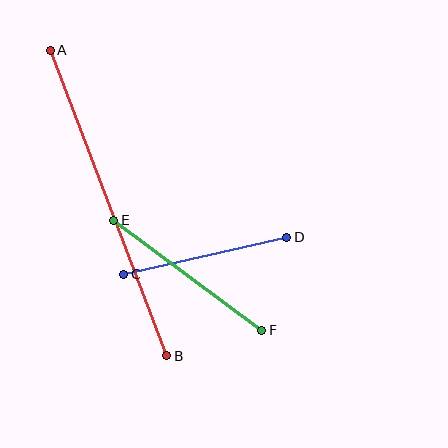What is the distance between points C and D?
The distance is approximately 167 pixels.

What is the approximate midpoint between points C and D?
The midpoint is at approximately (205, 256) pixels.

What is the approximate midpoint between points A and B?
The midpoint is at approximately (109, 203) pixels.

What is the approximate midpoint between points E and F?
The midpoint is at approximately (188, 275) pixels.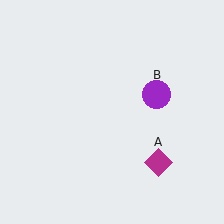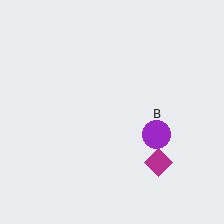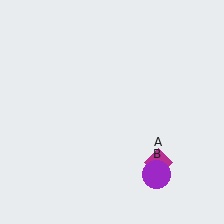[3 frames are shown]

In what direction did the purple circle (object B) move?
The purple circle (object B) moved down.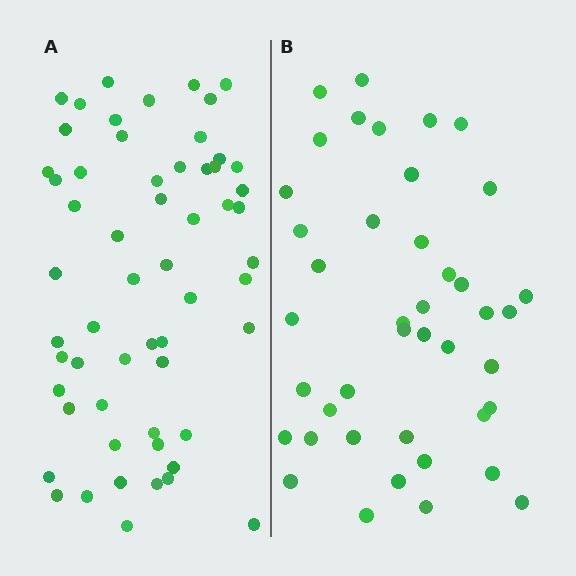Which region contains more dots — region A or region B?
Region A (the left region) has more dots.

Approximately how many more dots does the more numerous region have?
Region A has approximately 15 more dots than region B.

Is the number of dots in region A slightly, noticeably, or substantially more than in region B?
Region A has noticeably more, but not dramatically so. The ratio is roughly 1.4 to 1.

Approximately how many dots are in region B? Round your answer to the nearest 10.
About 40 dots. (The exact count is 42, which rounds to 40.)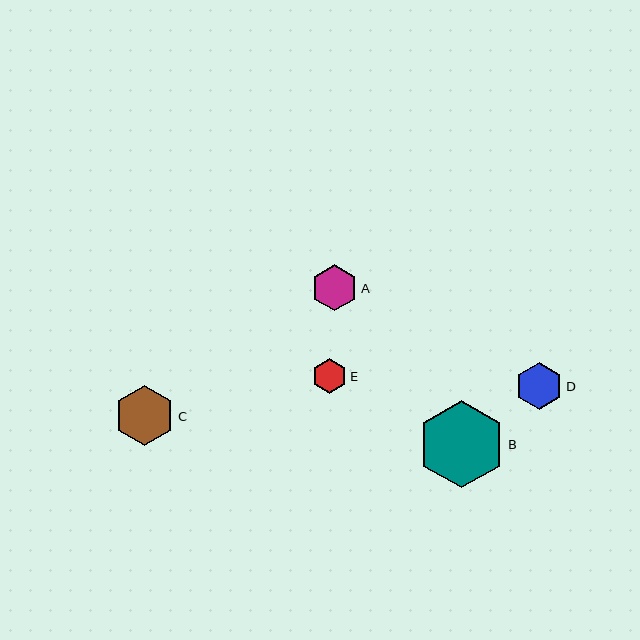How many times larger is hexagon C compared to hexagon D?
Hexagon C is approximately 1.3 times the size of hexagon D.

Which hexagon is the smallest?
Hexagon E is the smallest with a size of approximately 35 pixels.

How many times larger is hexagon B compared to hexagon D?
Hexagon B is approximately 1.8 times the size of hexagon D.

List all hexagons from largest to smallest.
From largest to smallest: B, C, D, A, E.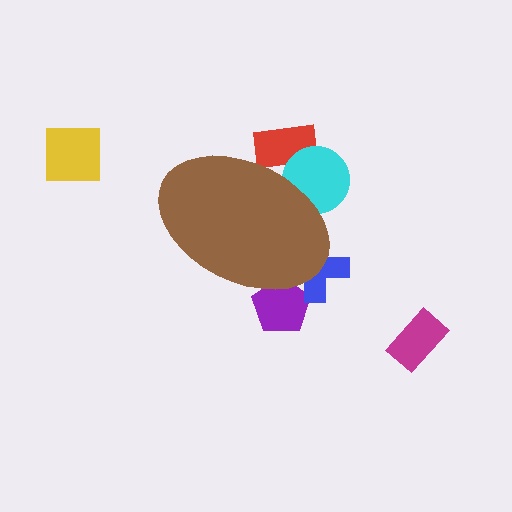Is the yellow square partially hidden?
No, the yellow square is fully visible.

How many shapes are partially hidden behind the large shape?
4 shapes are partially hidden.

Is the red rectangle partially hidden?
Yes, the red rectangle is partially hidden behind the brown ellipse.